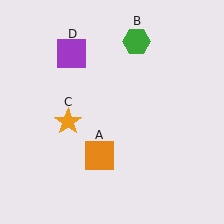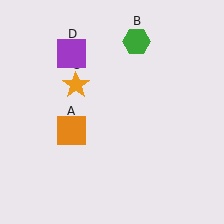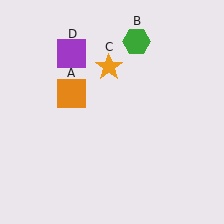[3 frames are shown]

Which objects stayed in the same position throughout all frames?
Green hexagon (object B) and purple square (object D) remained stationary.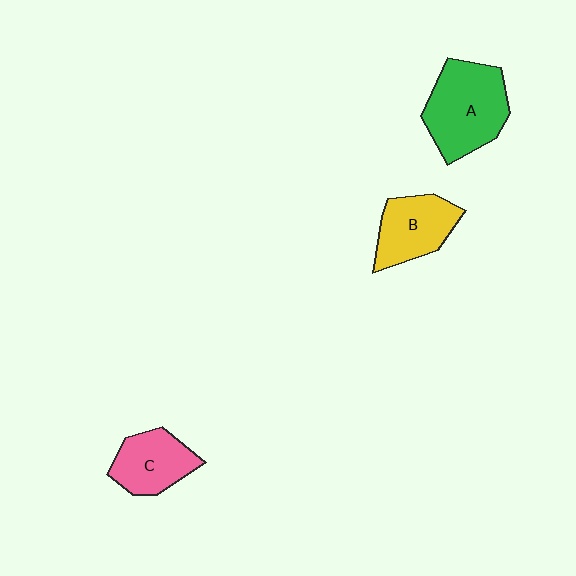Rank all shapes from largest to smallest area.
From largest to smallest: A (green), B (yellow), C (pink).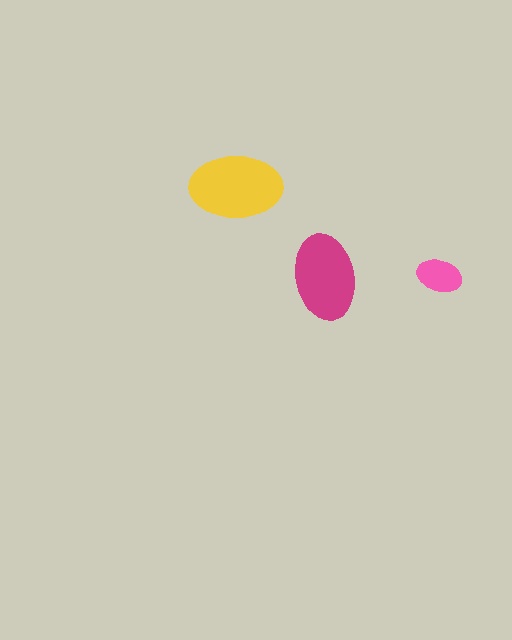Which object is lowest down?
The magenta ellipse is bottommost.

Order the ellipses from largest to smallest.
the yellow one, the magenta one, the pink one.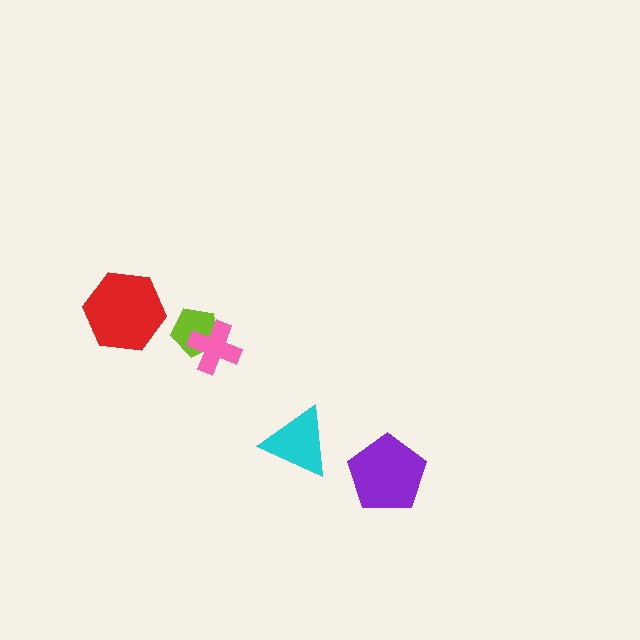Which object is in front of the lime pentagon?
The pink cross is in front of the lime pentagon.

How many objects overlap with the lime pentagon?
1 object overlaps with the lime pentagon.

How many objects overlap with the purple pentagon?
0 objects overlap with the purple pentagon.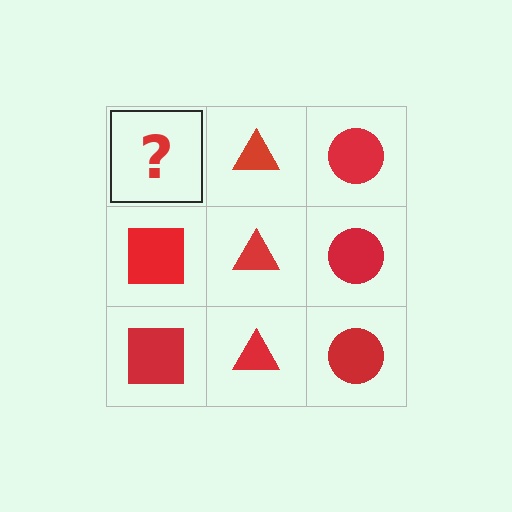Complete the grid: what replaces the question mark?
The question mark should be replaced with a red square.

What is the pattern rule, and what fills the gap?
The rule is that each column has a consistent shape. The gap should be filled with a red square.